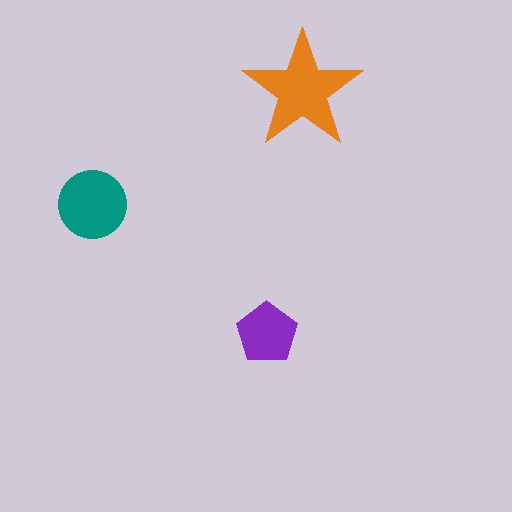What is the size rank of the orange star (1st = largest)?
1st.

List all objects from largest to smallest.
The orange star, the teal circle, the purple pentagon.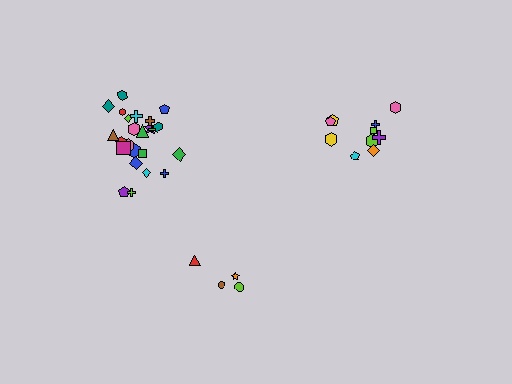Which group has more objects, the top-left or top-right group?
The top-left group.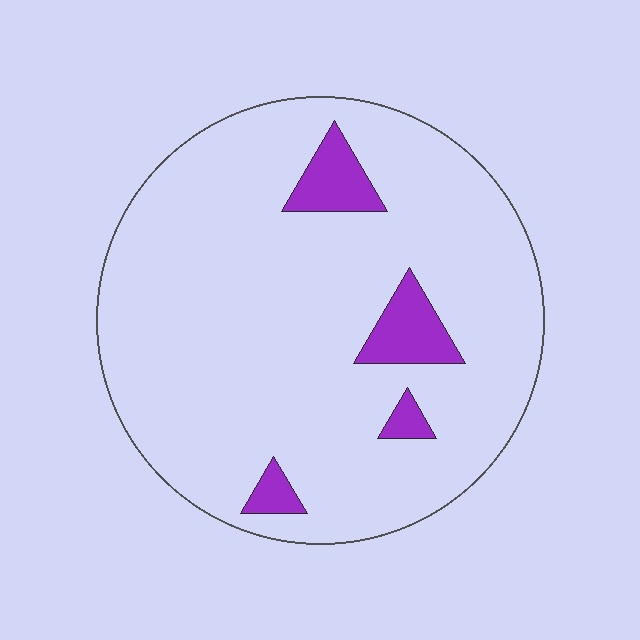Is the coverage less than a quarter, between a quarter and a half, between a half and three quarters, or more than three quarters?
Less than a quarter.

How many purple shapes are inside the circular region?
4.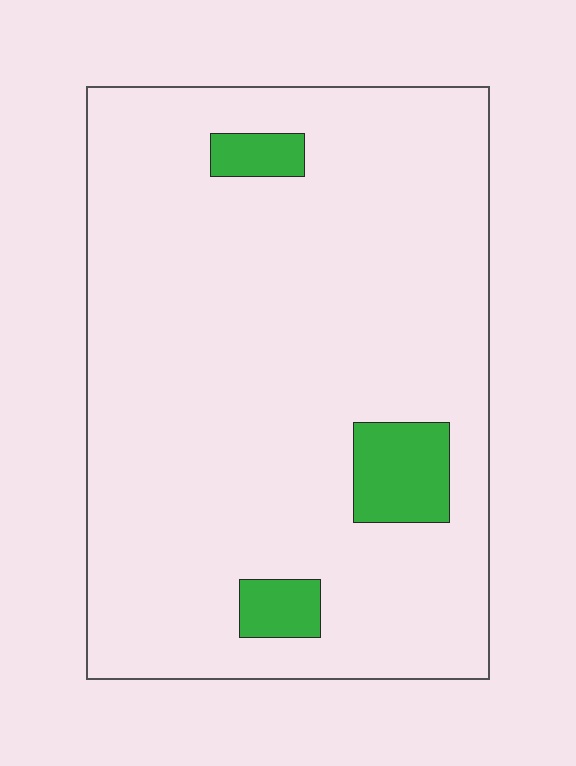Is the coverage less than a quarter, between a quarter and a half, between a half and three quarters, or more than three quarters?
Less than a quarter.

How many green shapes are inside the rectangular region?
3.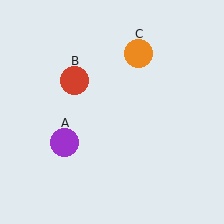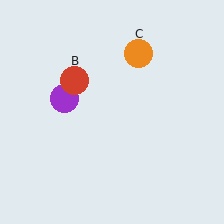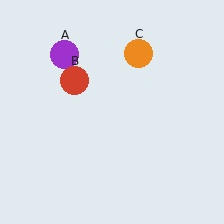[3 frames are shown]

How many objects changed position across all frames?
1 object changed position: purple circle (object A).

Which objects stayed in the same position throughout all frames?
Red circle (object B) and orange circle (object C) remained stationary.